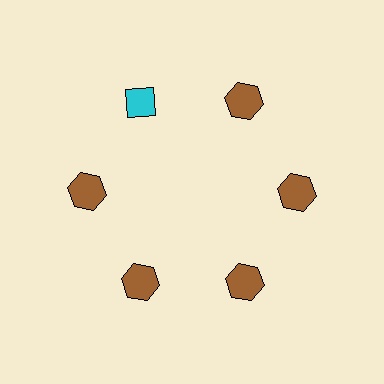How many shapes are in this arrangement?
There are 6 shapes arranged in a ring pattern.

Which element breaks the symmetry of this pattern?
The cyan diamond at roughly the 11 o'clock position breaks the symmetry. All other shapes are brown hexagons.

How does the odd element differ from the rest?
It differs in both color (cyan instead of brown) and shape (diamond instead of hexagon).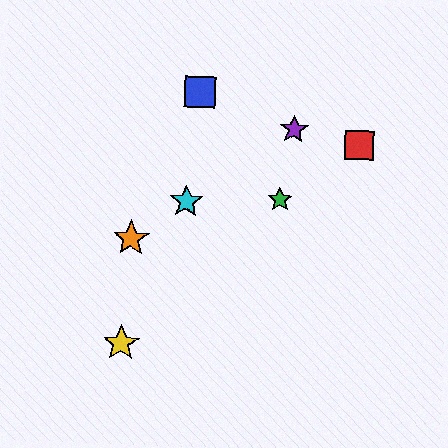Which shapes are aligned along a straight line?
The purple star, the orange star, the cyan star are aligned along a straight line.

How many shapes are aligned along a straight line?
3 shapes (the purple star, the orange star, the cyan star) are aligned along a straight line.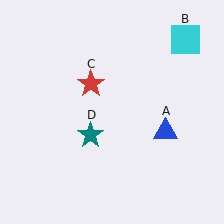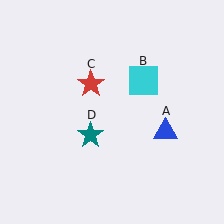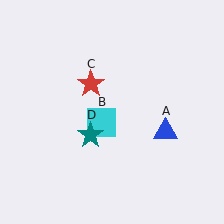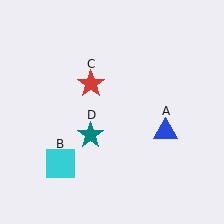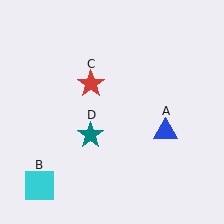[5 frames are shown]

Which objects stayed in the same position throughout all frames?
Blue triangle (object A) and red star (object C) and teal star (object D) remained stationary.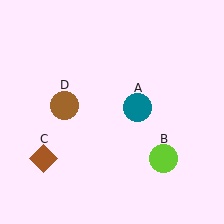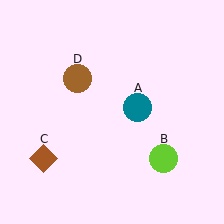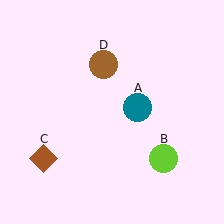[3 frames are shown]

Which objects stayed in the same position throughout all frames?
Teal circle (object A) and lime circle (object B) and brown diamond (object C) remained stationary.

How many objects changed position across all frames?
1 object changed position: brown circle (object D).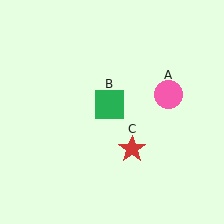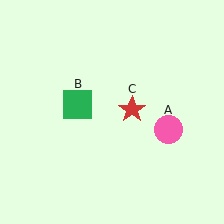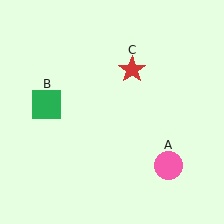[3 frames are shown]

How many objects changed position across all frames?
3 objects changed position: pink circle (object A), green square (object B), red star (object C).